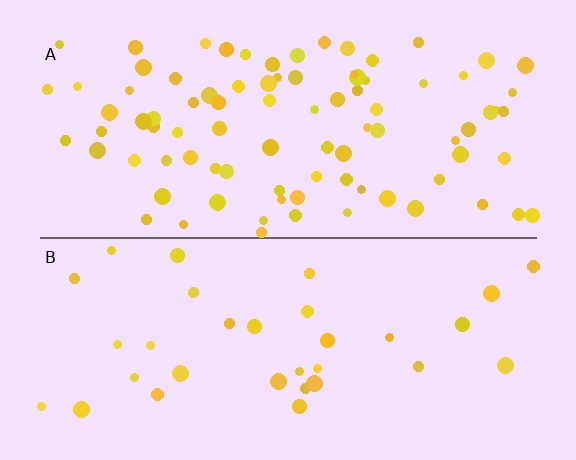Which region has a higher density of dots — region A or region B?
A (the top).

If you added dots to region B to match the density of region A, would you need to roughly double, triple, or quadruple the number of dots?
Approximately triple.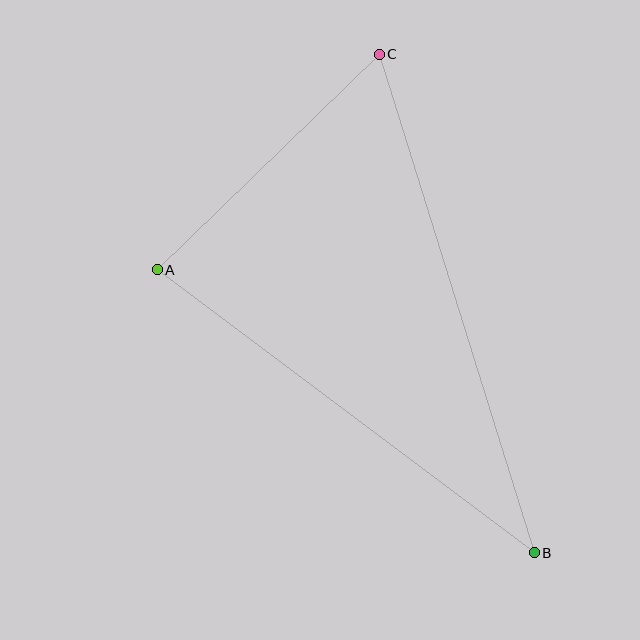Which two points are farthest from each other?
Points B and C are farthest from each other.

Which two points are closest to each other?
Points A and C are closest to each other.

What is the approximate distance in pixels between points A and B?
The distance between A and B is approximately 471 pixels.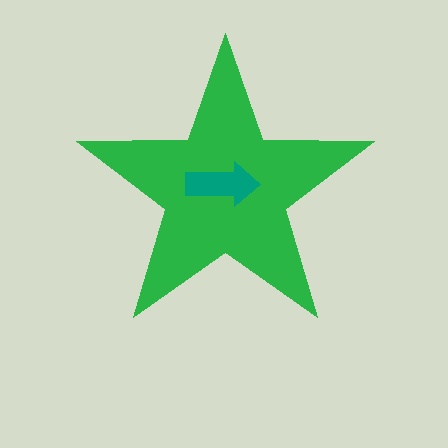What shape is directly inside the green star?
The teal arrow.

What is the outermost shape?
The green star.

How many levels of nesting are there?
2.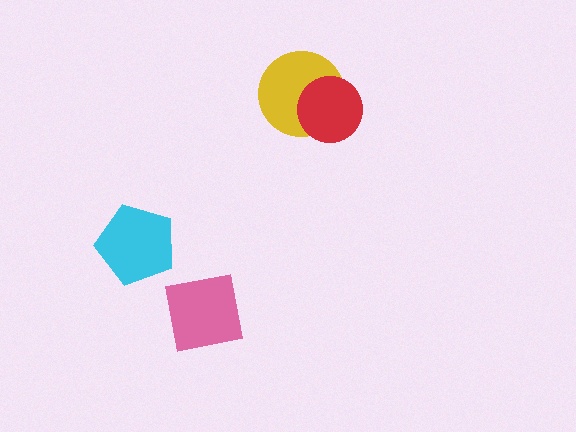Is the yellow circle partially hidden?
Yes, it is partially covered by another shape.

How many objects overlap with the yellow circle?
1 object overlaps with the yellow circle.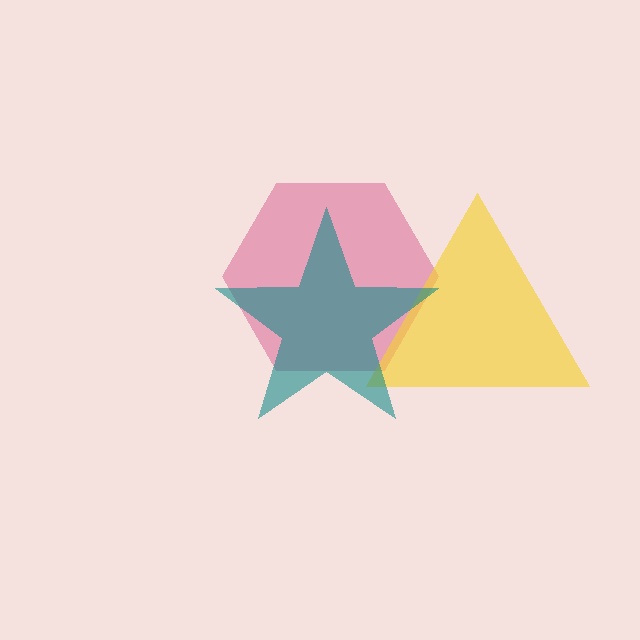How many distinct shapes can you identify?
There are 3 distinct shapes: a pink hexagon, a yellow triangle, a teal star.